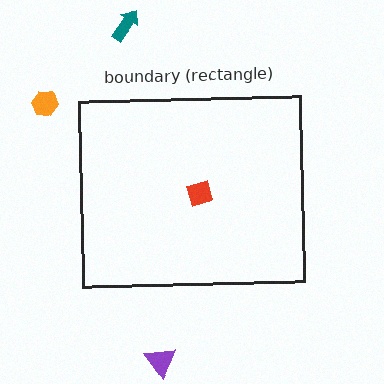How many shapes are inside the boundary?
1 inside, 3 outside.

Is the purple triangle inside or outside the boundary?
Outside.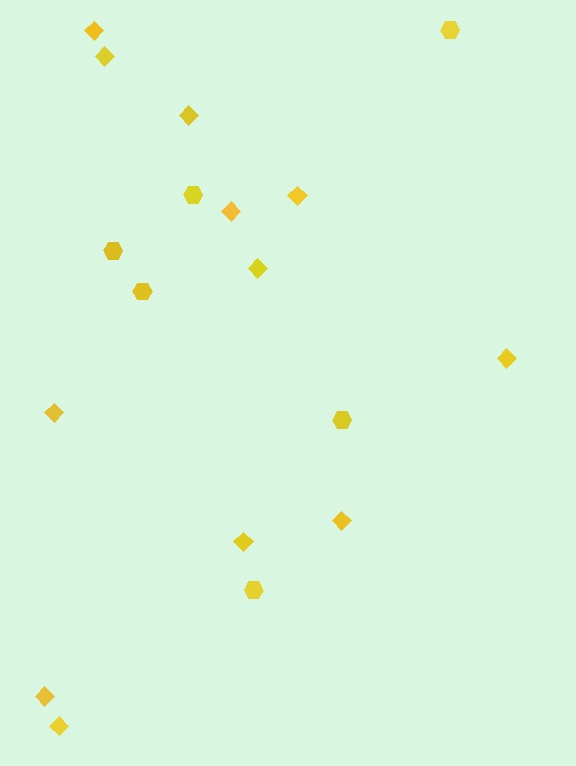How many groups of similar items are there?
There are 2 groups: one group of hexagons (6) and one group of diamonds (12).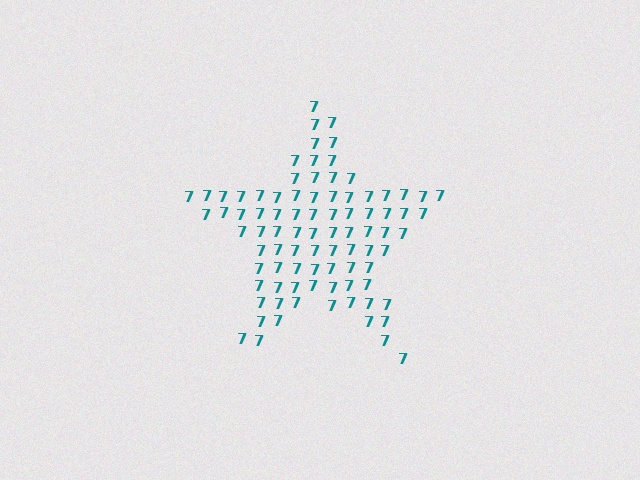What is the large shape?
The large shape is a star.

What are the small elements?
The small elements are digit 7's.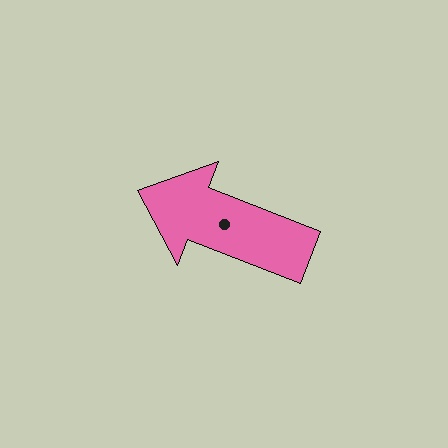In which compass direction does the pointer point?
West.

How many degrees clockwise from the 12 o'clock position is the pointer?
Approximately 291 degrees.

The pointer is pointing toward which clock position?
Roughly 10 o'clock.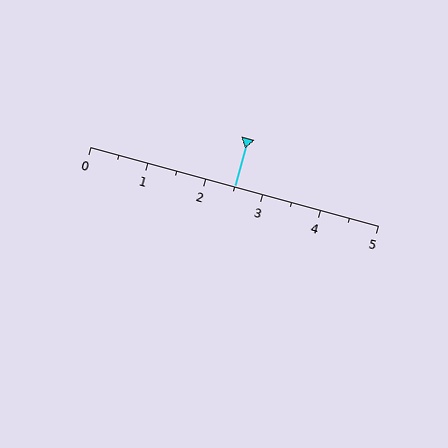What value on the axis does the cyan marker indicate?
The marker indicates approximately 2.5.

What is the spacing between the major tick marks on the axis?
The major ticks are spaced 1 apart.